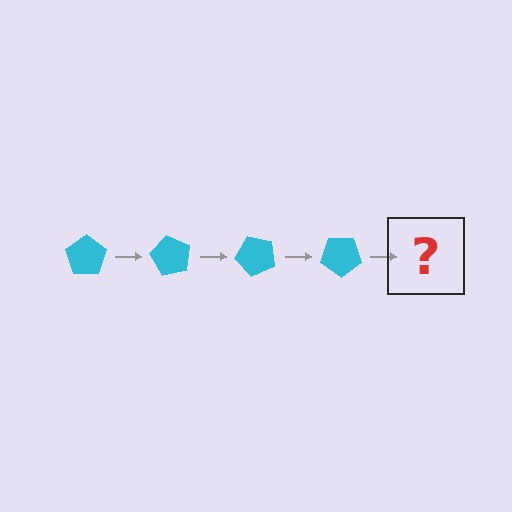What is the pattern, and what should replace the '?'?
The pattern is that the pentagon rotates 60 degrees each step. The '?' should be a cyan pentagon rotated 240 degrees.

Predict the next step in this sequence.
The next step is a cyan pentagon rotated 240 degrees.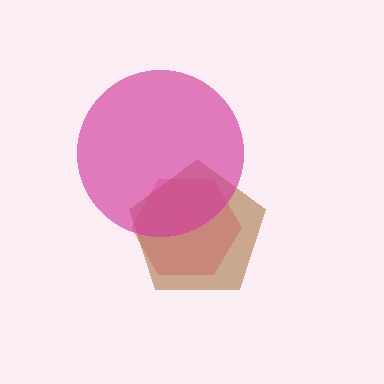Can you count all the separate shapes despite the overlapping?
Yes, there are 3 separate shapes.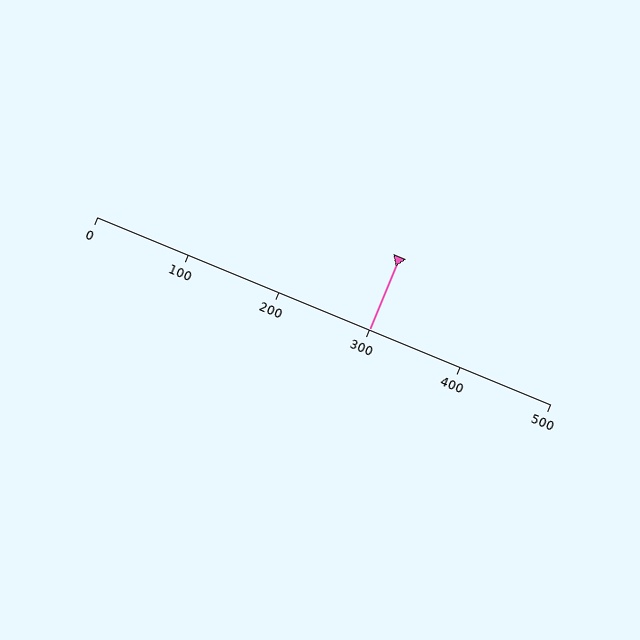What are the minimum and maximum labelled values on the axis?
The axis runs from 0 to 500.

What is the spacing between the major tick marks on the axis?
The major ticks are spaced 100 apart.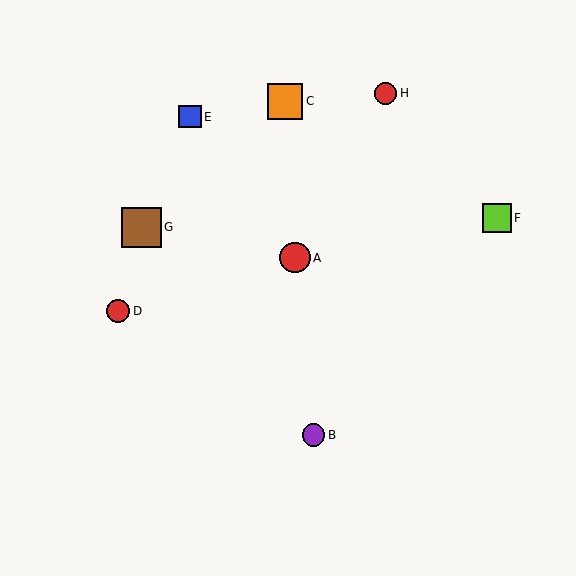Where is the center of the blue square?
The center of the blue square is at (190, 117).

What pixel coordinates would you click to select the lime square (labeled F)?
Click at (497, 218) to select the lime square F.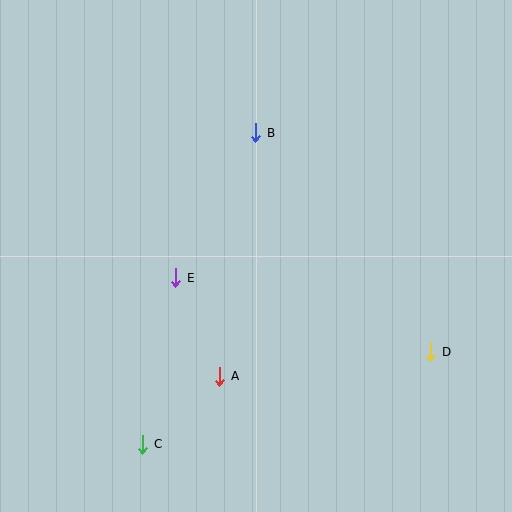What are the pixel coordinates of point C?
Point C is at (143, 444).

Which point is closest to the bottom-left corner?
Point C is closest to the bottom-left corner.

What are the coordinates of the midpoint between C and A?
The midpoint between C and A is at (181, 410).